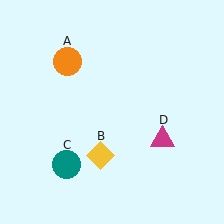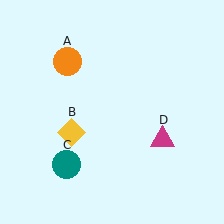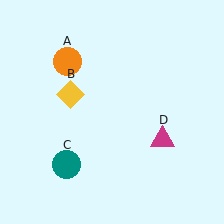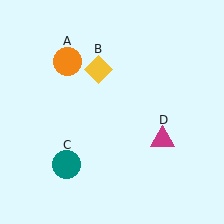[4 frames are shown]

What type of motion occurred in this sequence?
The yellow diamond (object B) rotated clockwise around the center of the scene.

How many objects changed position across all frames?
1 object changed position: yellow diamond (object B).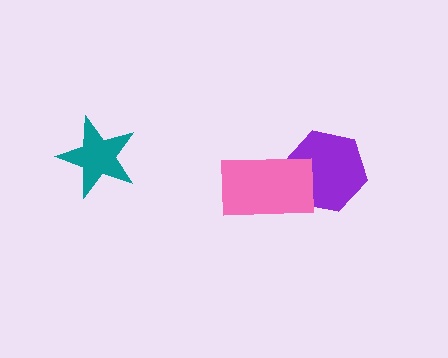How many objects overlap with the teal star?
0 objects overlap with the teal star.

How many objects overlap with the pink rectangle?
1 object overlaps with the pink rectangle.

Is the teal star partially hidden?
No, no other shape covers it.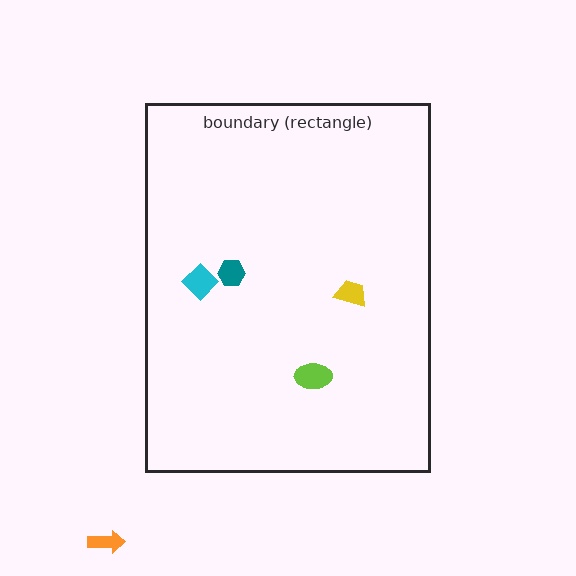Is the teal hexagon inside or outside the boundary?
Inside.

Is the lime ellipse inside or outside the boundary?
Inside.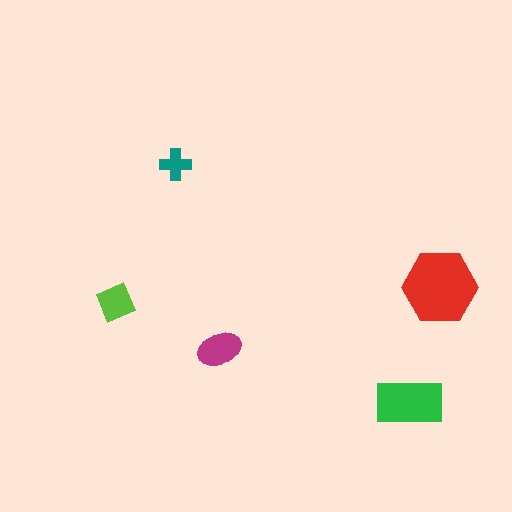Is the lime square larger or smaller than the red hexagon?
Smaller.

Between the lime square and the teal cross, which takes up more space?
The lime square.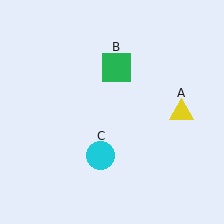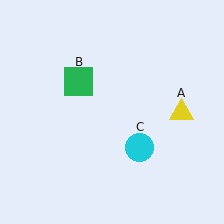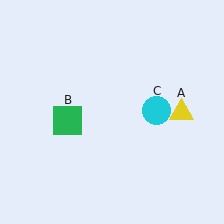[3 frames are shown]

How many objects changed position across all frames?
2 objects changed position: green square (object B), cyan circle (object C).